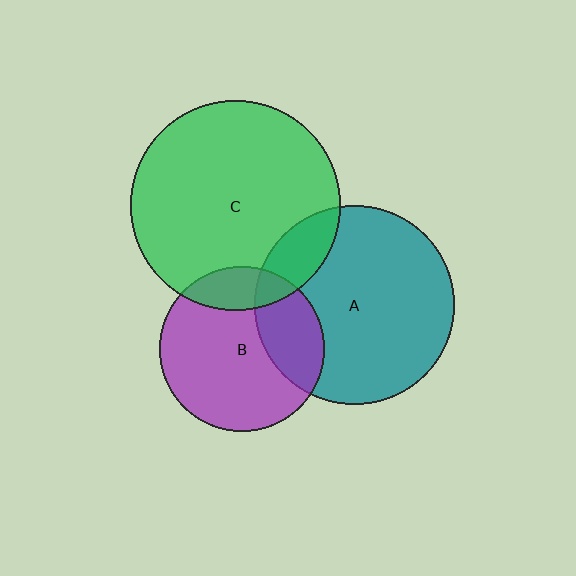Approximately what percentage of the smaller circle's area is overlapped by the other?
Approximately 15%.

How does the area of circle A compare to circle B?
Approximately 1.5 times.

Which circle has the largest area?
Circle C (green).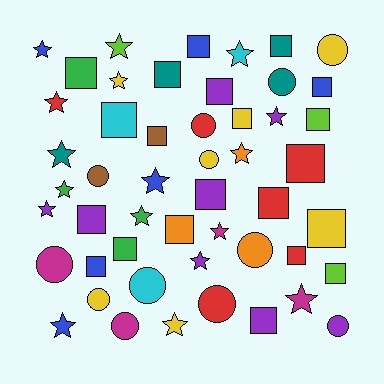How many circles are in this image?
There are 12 circles.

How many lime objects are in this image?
There are 3 lime objects.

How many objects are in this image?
There are 50 objects.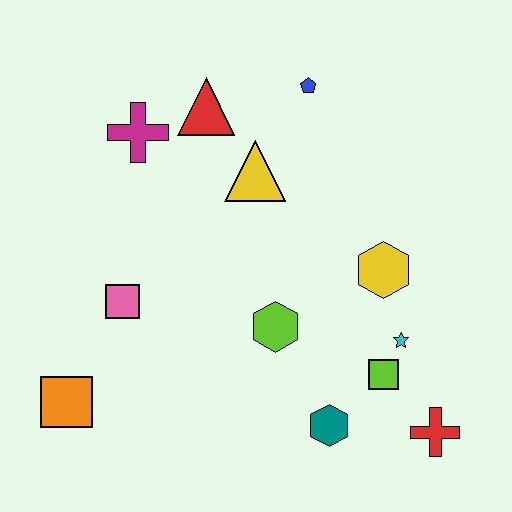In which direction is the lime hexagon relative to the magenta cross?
The lime hexagon is below the magenta cross.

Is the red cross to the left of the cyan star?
No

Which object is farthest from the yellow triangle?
The red cross is farthest from the yellow triangle.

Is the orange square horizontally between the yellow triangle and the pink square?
No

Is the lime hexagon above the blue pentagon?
No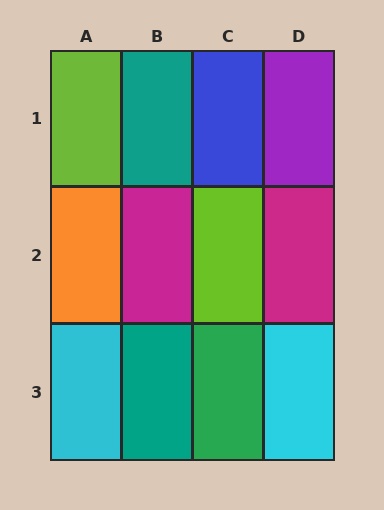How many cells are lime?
2 cells are lime.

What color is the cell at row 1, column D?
Purple.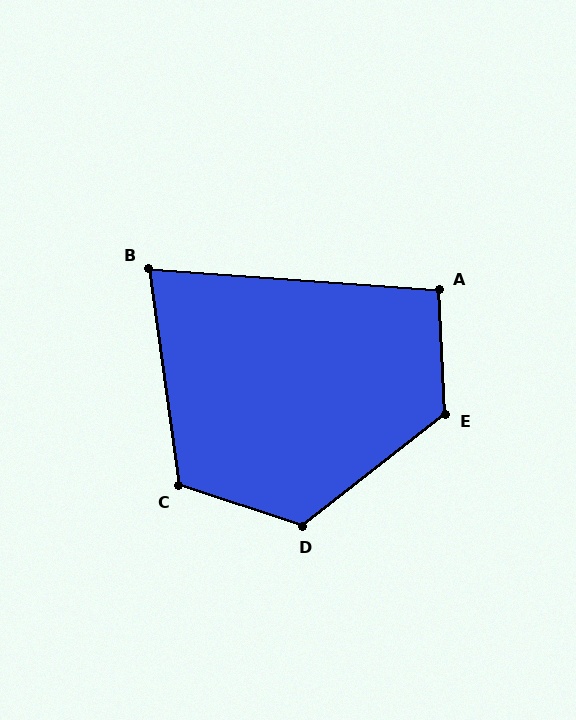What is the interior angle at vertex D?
Approximately 124 degrees (obtuse).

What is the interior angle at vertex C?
Approximately 116 degrees (obtuse).